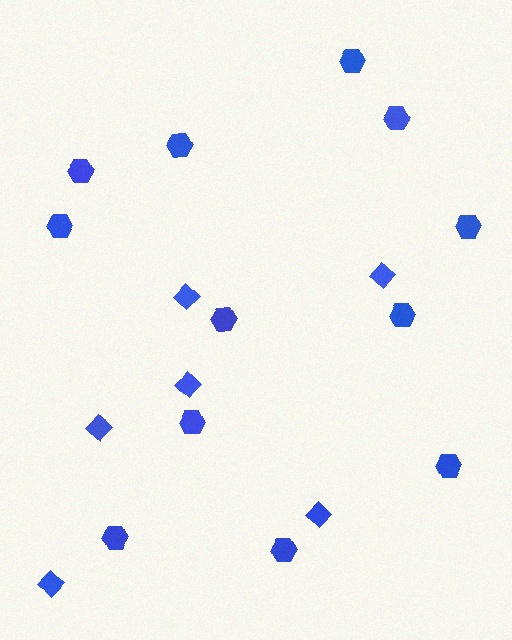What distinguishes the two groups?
There are 2 groups: one group of diamonds (6) and one group of hexagons (12).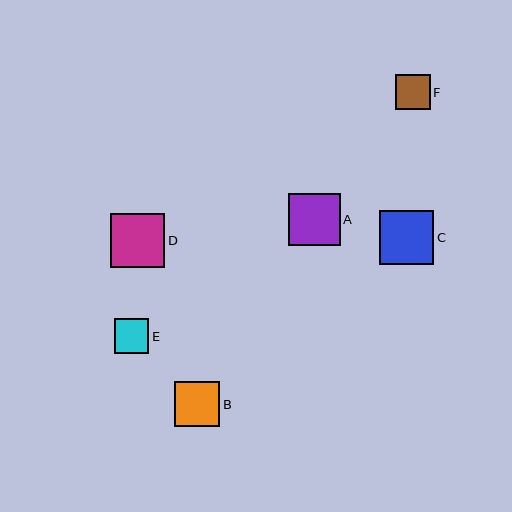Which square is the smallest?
Square F is the smallest with a size of approximately 34 pixels.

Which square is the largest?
Square D is the largest with a size of approximately 54 pixels.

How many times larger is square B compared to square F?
Square B is approximately 1.3 times the size of square F.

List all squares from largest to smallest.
From largest to smallest: D, C, A, B, E, F.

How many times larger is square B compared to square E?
Square B is approximately 1.3 times the size of square E.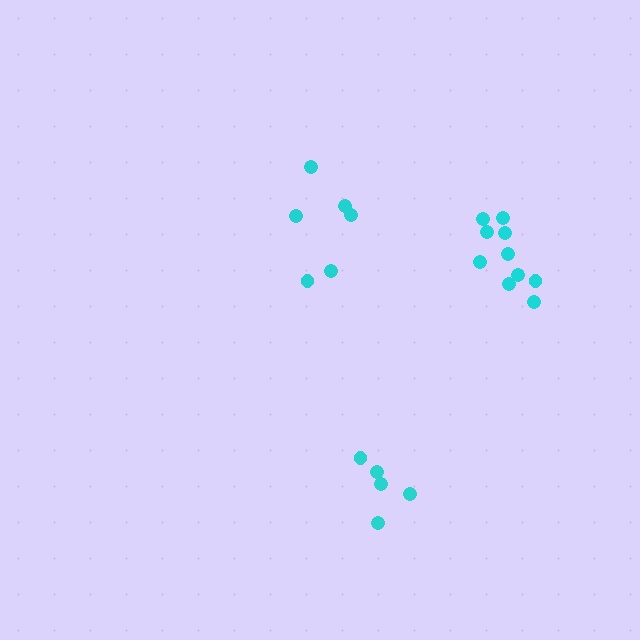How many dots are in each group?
Group 1: 10 dots, Group 2: 6 dots, Group 3: 5 dots (21 total).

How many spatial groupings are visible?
There are 3 spatial groupings.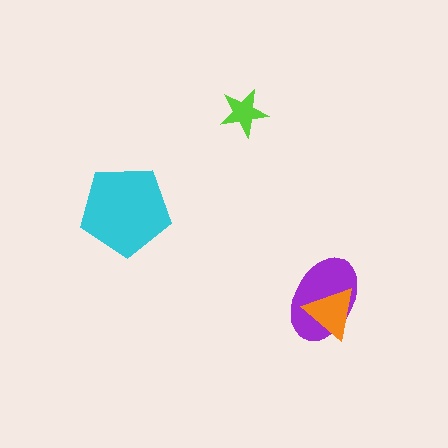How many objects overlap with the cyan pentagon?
0 objects overlap with the cyan pentagon.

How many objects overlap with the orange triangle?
1 object overlaps with the orange triangle.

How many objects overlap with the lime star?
0 objects overlap with the lime star.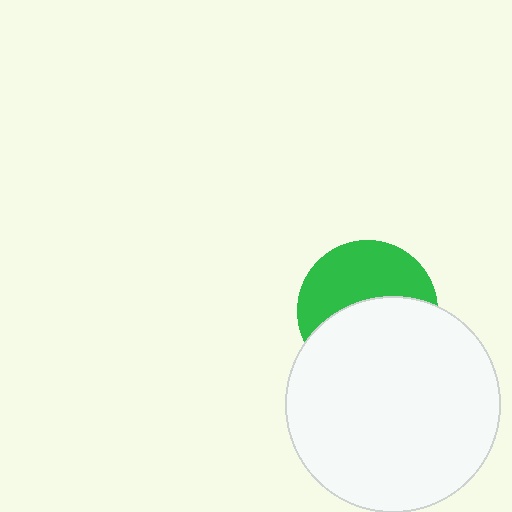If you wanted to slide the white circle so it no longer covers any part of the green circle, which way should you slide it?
Slide it down — that is the most direct way to separate the two shapes.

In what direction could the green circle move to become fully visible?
The green circle could move up. That would shift it out from behind the white circle entirely.